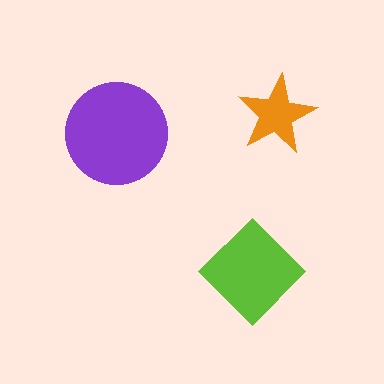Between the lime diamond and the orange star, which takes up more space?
The lime diamond.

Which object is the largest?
The purple circle.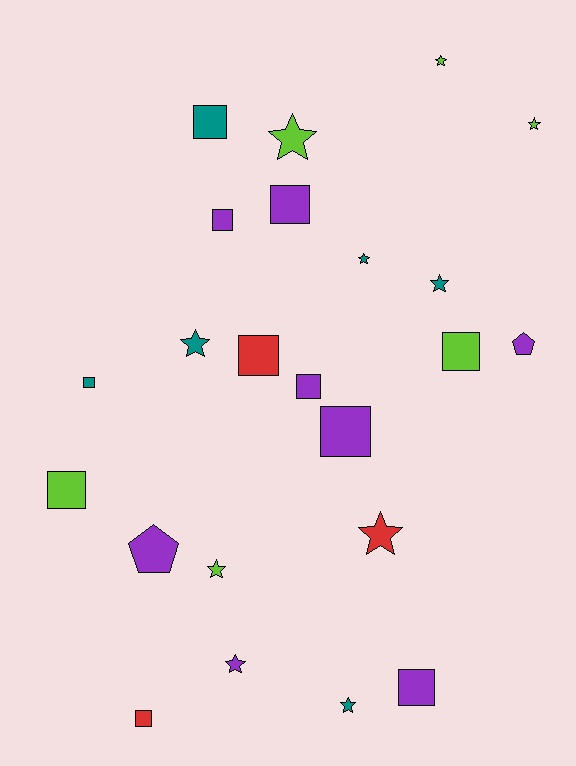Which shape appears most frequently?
Square, with 11 objects.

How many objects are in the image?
There are 23 objects.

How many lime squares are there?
There are 2 lime squares.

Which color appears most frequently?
Purple, with 8 objects.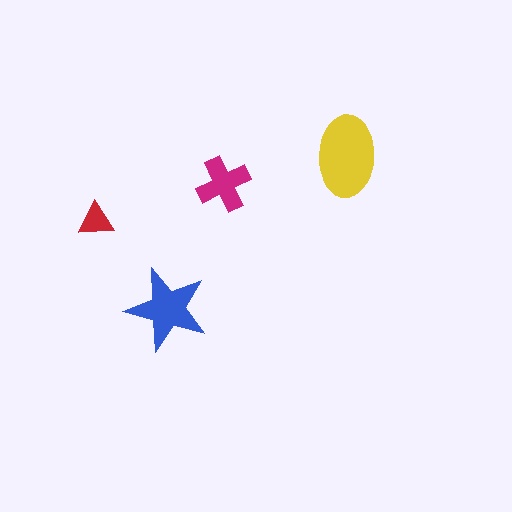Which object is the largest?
The yellow ellipse.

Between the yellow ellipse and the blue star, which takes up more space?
The yellow ellipse.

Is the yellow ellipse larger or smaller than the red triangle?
Larger.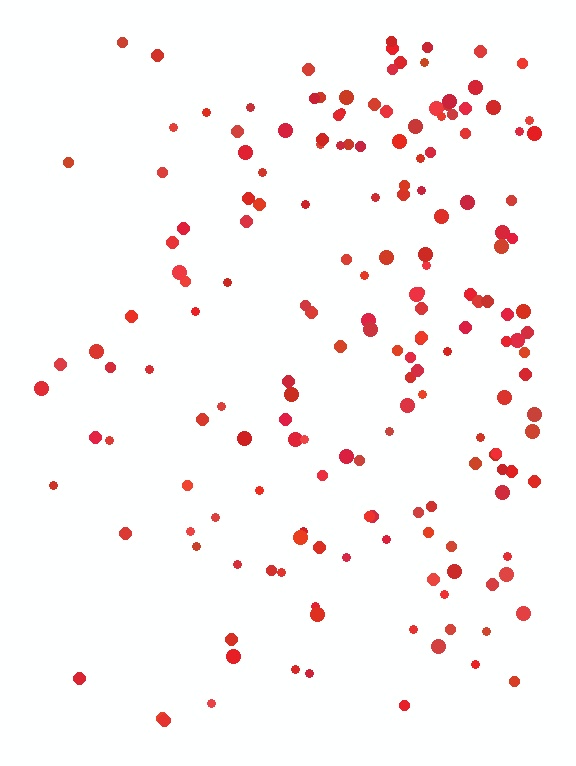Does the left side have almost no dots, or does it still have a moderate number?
Still a moderate number, just noticeably fewer than the right.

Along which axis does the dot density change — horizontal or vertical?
Horizontal.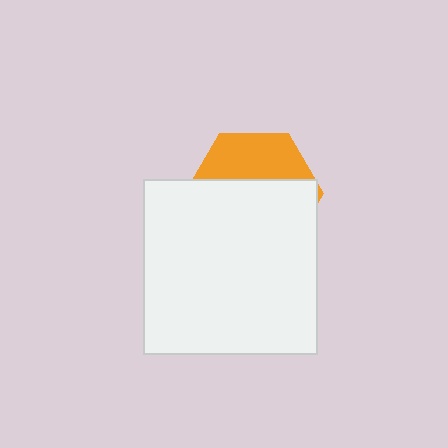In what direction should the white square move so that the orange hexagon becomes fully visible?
The white square should move down. That is the shortest direction to clear the overlap and leave the orange hexagon fully visible.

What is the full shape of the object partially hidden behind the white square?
The partially hidden object is an orange hexagon.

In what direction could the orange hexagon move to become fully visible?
The orange hexagon could move up. That would shift it out from behind the white square entirely.